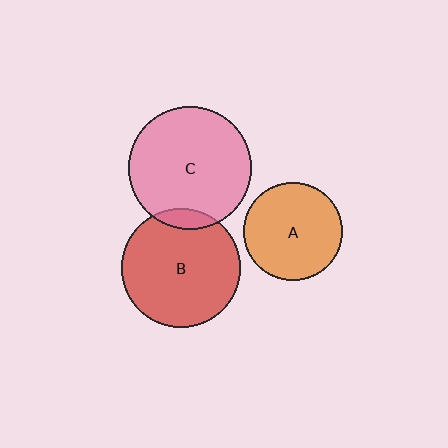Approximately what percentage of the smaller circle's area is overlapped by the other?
Approximately 10%.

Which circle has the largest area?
Circle C (pink).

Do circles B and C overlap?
Yes.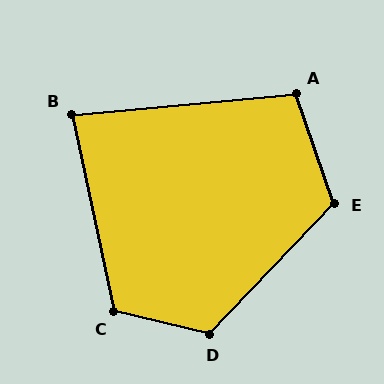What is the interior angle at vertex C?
Approximately 115 degrees (obtuse).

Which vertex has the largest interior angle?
D, at approximately 121 degrees.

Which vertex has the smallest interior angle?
B, at approximately 83 degrees.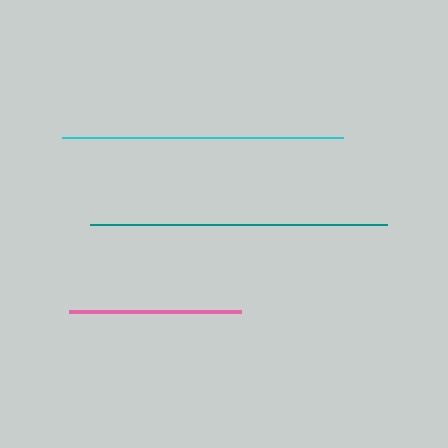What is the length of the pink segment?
The pink segment is approximately 172 pixels long.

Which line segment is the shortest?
The pink line is the shortest at approximately 172 pixels.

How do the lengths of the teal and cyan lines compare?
The teal and cyan lines are approximately the same length.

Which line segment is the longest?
The teal line is the longest at approximately 297 pixels.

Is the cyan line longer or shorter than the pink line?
The cyan line is longer than the pink line.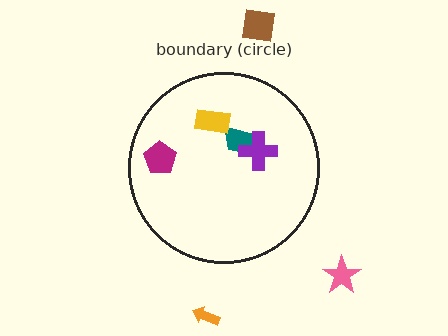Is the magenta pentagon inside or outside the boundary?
Inside.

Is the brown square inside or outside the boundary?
Outside.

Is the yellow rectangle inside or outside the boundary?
Inside.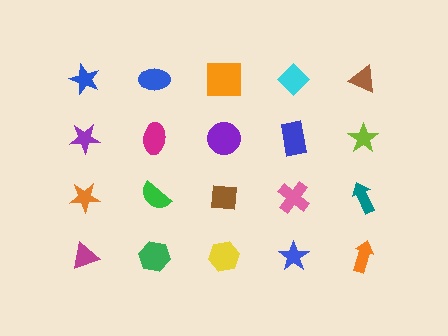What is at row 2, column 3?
A purple circle.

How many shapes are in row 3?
5 shapes.